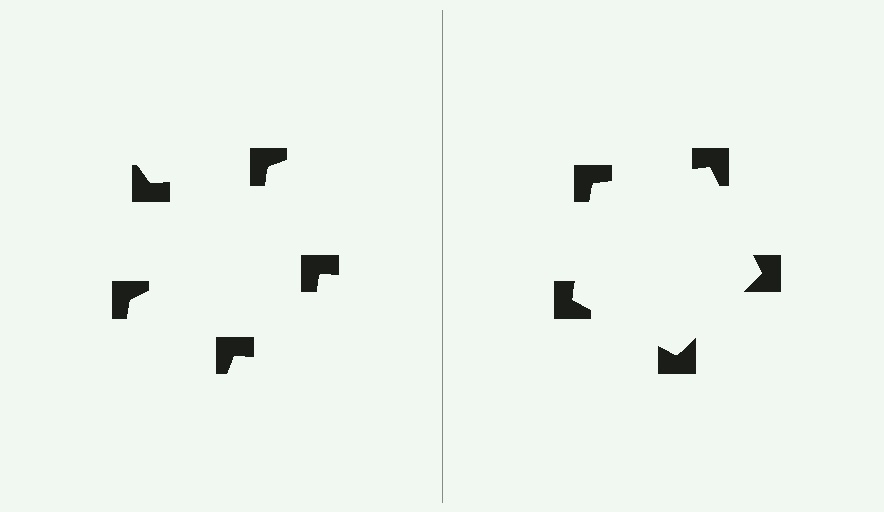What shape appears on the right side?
An illusory pentagon.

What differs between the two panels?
The notched squares are positioned identically on both sides; only the wedge orientations differ. On the right they align to a pentagon; on the left they are misaligned.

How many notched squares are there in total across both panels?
10 — 5 on each side.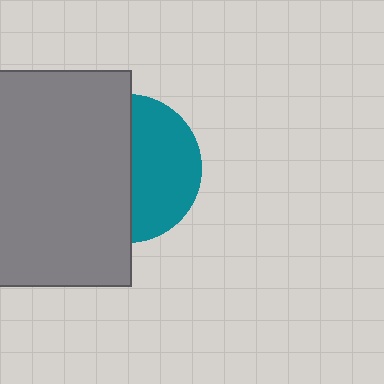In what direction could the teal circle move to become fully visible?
The teal circle could move right. That would shift it out from behind the gray rectangle entirely.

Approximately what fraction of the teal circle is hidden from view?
Roughly 53% of the teal circle is hidden behind the gray rectangle.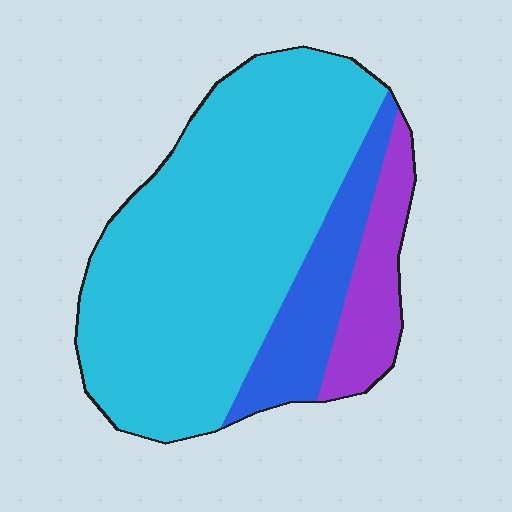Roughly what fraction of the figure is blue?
Blue covers roughly 15% of the figure.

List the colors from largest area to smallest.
From largest to smallest: cyan, blue, purple.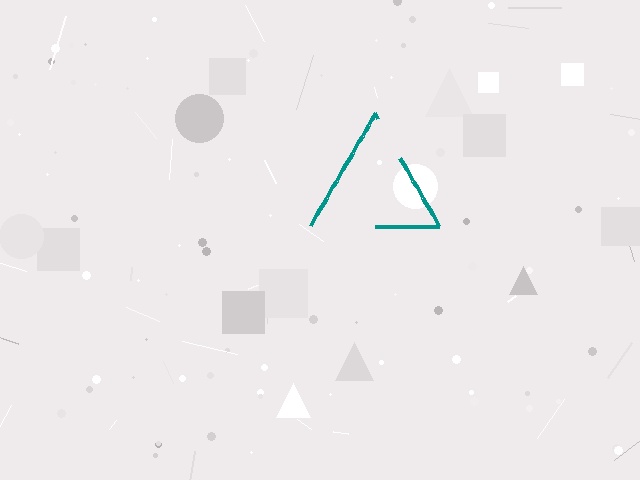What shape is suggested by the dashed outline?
The dashed outline suggests a triangle.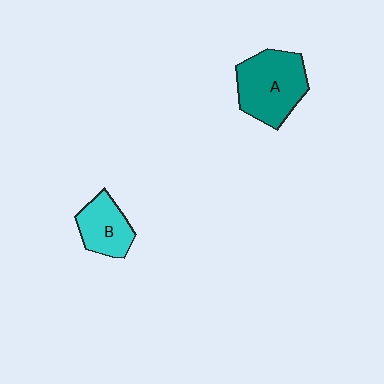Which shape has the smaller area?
Shape B (cyan).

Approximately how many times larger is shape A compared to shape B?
Approximately 1.6 times.